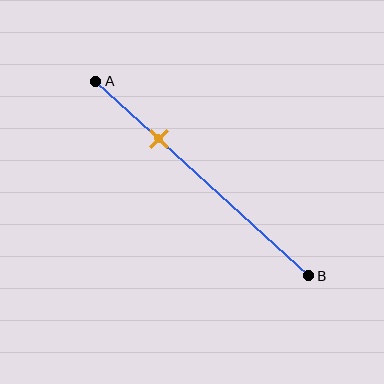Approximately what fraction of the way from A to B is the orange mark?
The orange mark is approximately 30% of the way from A to B.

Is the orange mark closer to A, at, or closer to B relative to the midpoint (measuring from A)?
The orange mark is closer to point A than the midpoint of segment AB.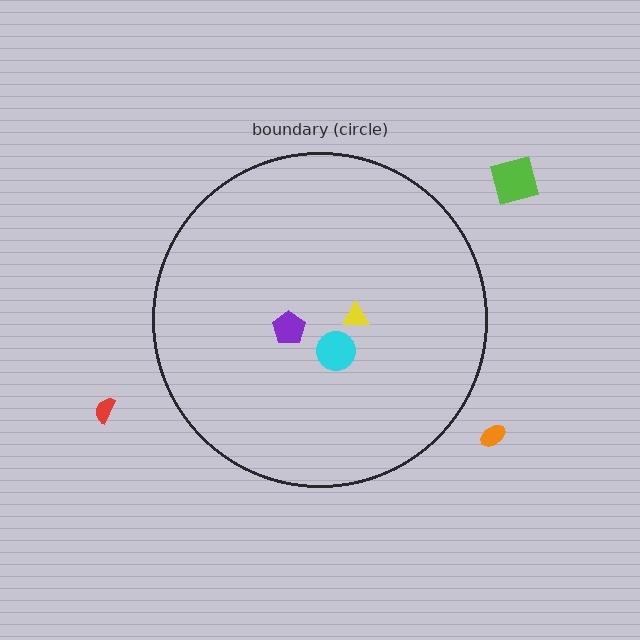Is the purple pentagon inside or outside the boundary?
Inside.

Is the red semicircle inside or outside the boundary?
Outside.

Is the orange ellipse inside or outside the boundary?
Outside.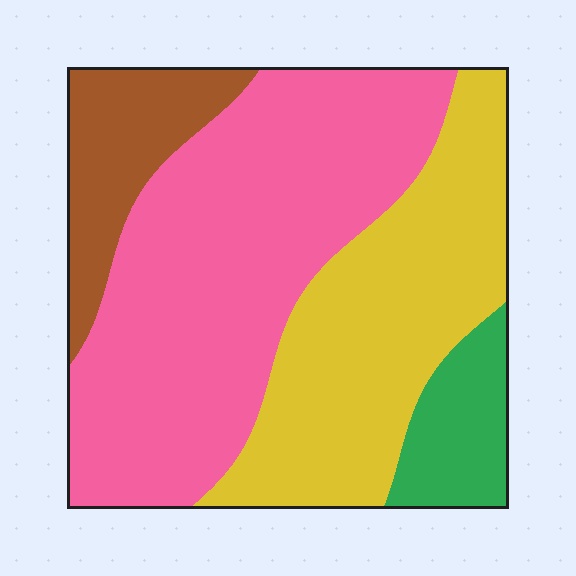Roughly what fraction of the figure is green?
Green covers about 10% of the figure.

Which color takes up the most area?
Pink, at roughly 45%.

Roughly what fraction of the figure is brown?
Brown covers roughly 10% of the figure.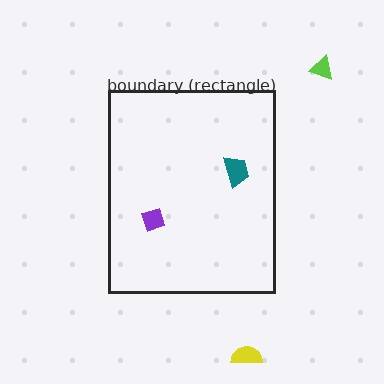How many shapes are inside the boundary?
2 inside, 2 outside.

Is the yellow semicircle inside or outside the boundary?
Outside.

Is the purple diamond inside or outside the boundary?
Inside.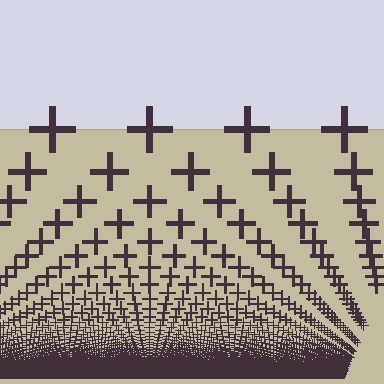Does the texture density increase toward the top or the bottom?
Density increases toward the bottom.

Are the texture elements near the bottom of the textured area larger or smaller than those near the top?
Smaller. The gradient is inverted — elements near the bottom are smaller and denser.